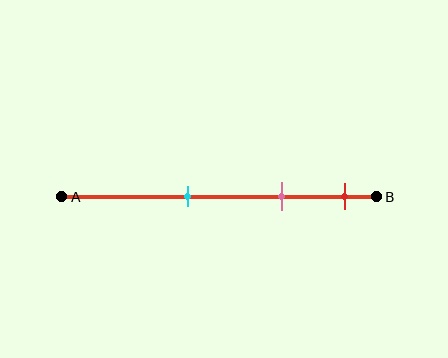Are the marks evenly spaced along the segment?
Yes, the marks are approximately evenly spaced.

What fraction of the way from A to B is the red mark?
The red mark is approximately 90% (0.9) of the way from A to B.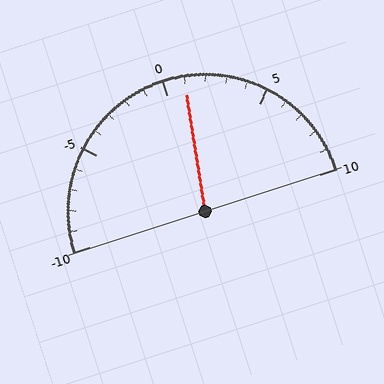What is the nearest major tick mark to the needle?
The nearest major tick mark is 0.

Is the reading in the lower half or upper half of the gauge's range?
The reading is in the upper half of the range (-10 to 10).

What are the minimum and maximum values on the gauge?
The gauge ranges from -10 to 10.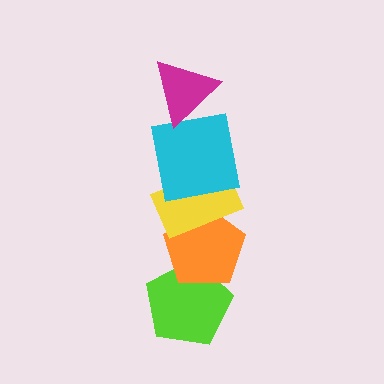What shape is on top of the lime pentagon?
The orange pentagon is on top of the lime pentagon.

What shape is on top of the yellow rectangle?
The cyan square is on top of the yellow rectangle.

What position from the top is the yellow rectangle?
The yellow rectangle is 3rd from the top.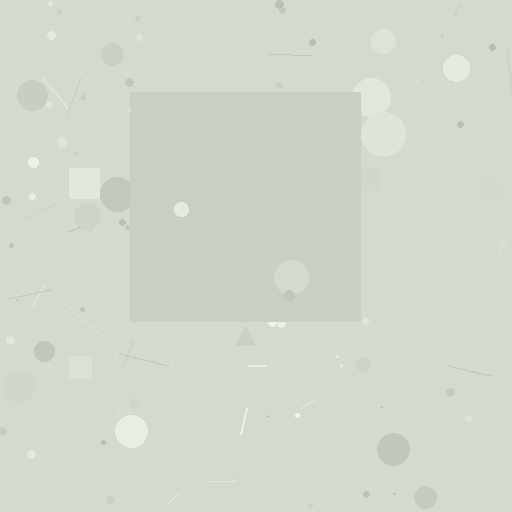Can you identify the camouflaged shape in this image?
The camouflaged shape is a square.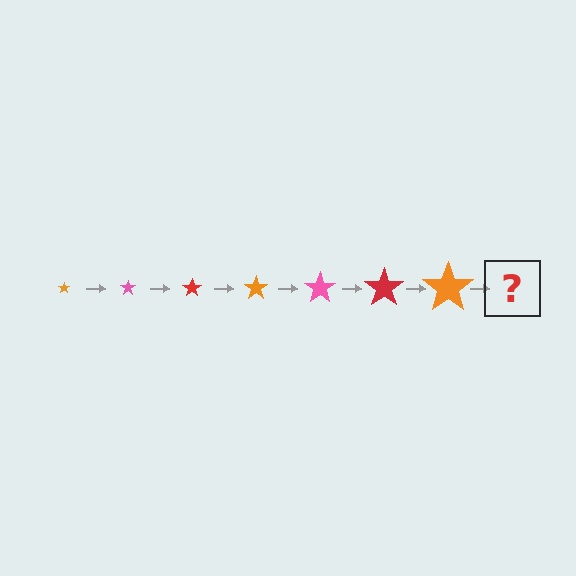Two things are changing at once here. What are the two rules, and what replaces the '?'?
The two rules are that the star grows larger each step and the color cycles through orange, pink, and red. The '?' should be a pink star, larger than the previous one.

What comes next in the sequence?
The next element should be a pink star, larger than the previous one.